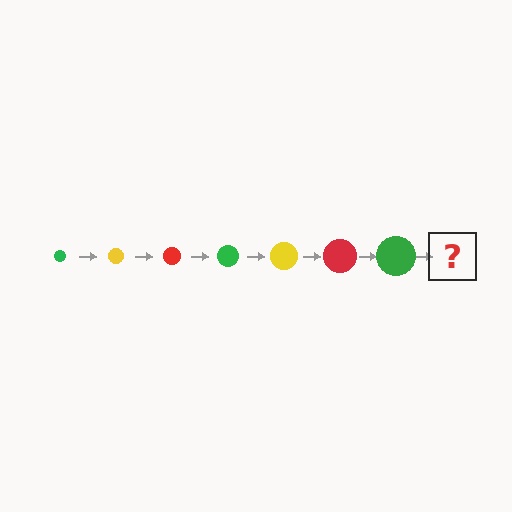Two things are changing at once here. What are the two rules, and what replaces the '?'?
The two rules are that the circle grows larger each step and the color cycles through green, yellow, and red. The '?' should be a yellow circle, larger than the previous one.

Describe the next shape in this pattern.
It should be a yellow circle, larger than the previous one.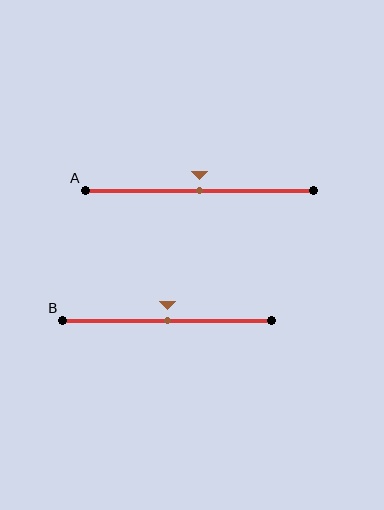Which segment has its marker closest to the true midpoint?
Segment A has its marker closest to the true midpoint.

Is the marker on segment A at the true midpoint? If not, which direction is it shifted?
Yes, the marker on segment A is at the true midpoint.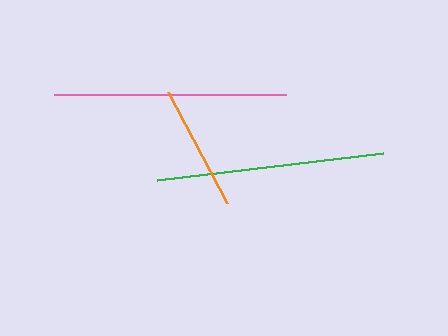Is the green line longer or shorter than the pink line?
The pink line is longer than the green line.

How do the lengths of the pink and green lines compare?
The pink and green lines are approximately the same length.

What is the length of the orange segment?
The orange segment is approximately 125 pixels long.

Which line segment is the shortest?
The orange line is the shortest at approximately 125 pixels.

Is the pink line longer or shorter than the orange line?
The pink line is longer than the orange line.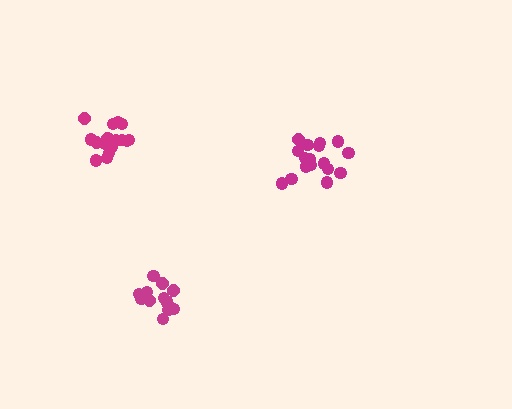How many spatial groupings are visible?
There are 3 spatial groupings.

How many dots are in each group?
Group 1: 13 dots, Group 2: 17 dots, Group 3: 17 dots (47 total).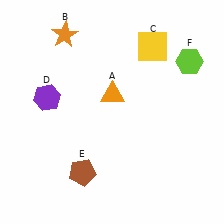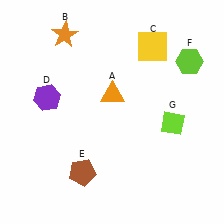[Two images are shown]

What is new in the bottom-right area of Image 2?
A lime diamond (G) was added in the bottom-right area of Image 2.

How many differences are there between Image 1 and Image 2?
There is 1 difference between the two images.